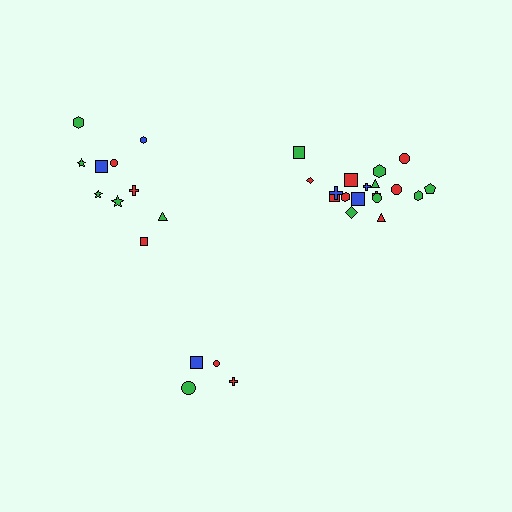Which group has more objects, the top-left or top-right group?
The top-right group.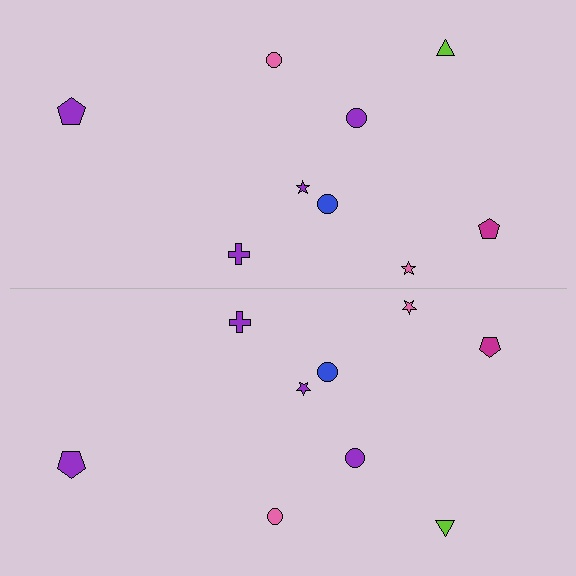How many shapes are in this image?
There are 18 shapes in this image.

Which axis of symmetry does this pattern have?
The pattern has a horizontal axis of symmetry running through the center of the image.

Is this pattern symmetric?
Yes, this pattern has bilateral (reflection) symmetry.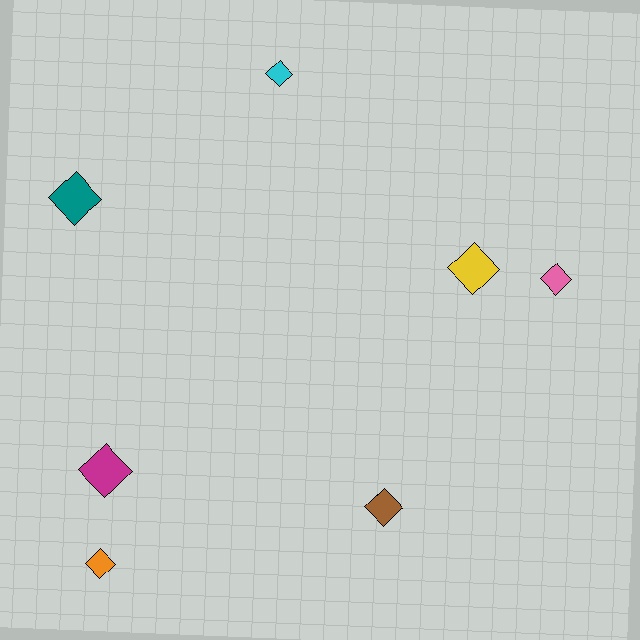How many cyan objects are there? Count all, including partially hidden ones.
There is 1 cyan object.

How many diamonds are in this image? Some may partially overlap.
There are 7 diamonds.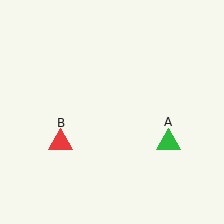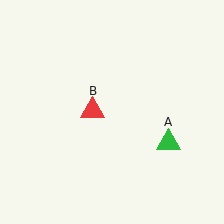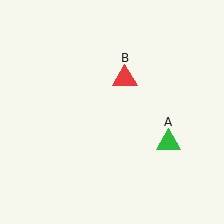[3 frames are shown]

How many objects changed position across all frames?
1 object changed position: red triangle (object B).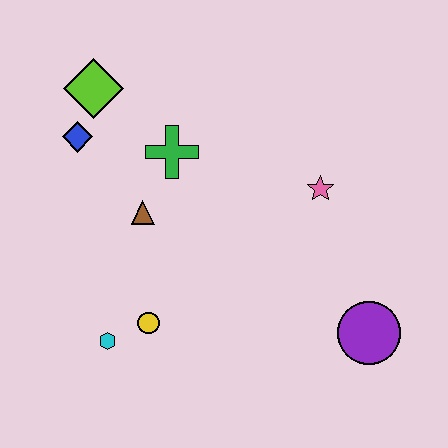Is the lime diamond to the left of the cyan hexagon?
Yes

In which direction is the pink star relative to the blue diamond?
The pink star is to the right of the blue diamond.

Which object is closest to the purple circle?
The pink star is closest to the purple circle.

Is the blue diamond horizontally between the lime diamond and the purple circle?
No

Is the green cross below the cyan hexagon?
No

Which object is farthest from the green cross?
The purple circle is farthest from the green cross.